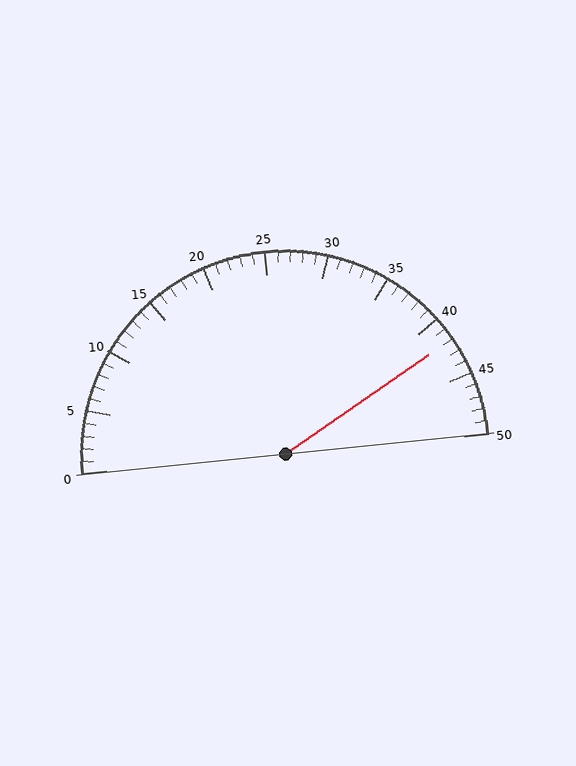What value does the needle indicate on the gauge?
The needle indicates approximately 42.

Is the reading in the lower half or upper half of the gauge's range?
The reading is in the upper half of the range (0 to 50).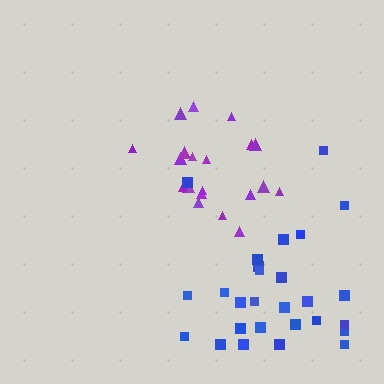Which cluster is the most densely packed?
Purple.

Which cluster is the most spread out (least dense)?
Blue.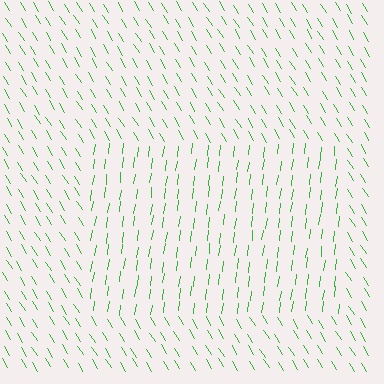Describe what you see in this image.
The image is filled with small green line segments. A rectangle region in the image has lines oriented differently from the surrounding lines, creating a visible texture boundary.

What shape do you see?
I see a rectangle.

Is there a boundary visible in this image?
Yes, there is a texture boundary formed by a change in line orientation.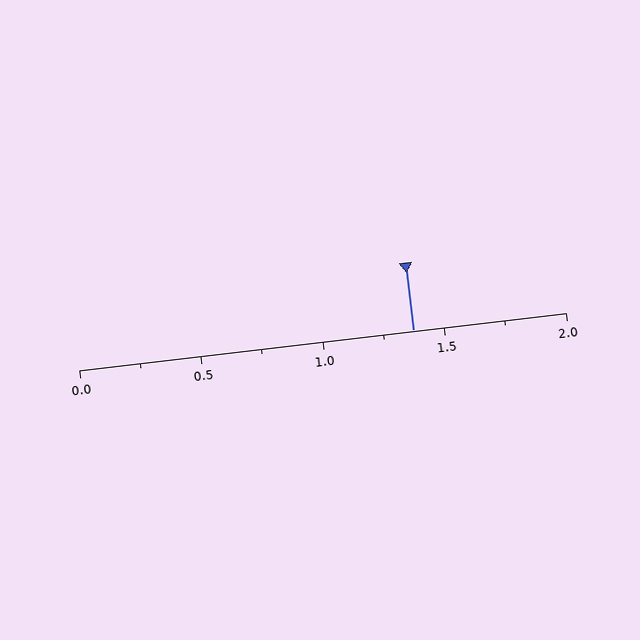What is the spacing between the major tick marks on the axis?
The major ticks are spaced 0.5 apart.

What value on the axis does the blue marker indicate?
The marker indicates approximately 1.38.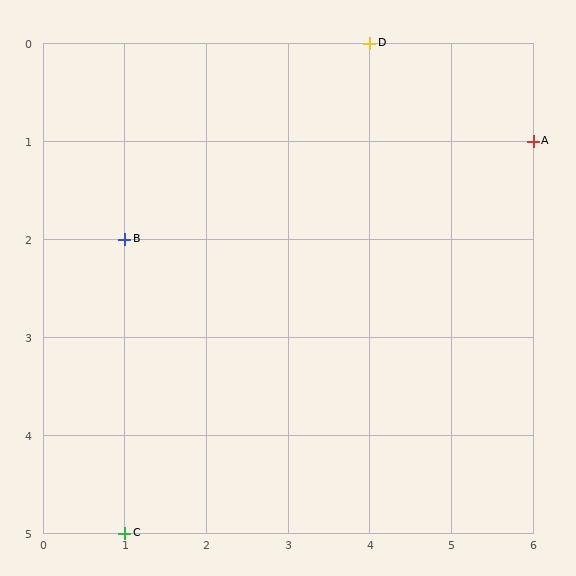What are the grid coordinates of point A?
Point A is at grid coordinates (6, 1).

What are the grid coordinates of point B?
Point B is at grid coordinates (1, 2).